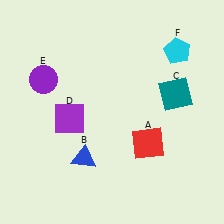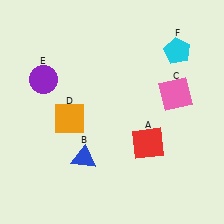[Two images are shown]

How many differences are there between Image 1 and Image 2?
There are 2 differences between the two images.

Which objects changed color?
C changed from teal to pink. D changed from purple to orange.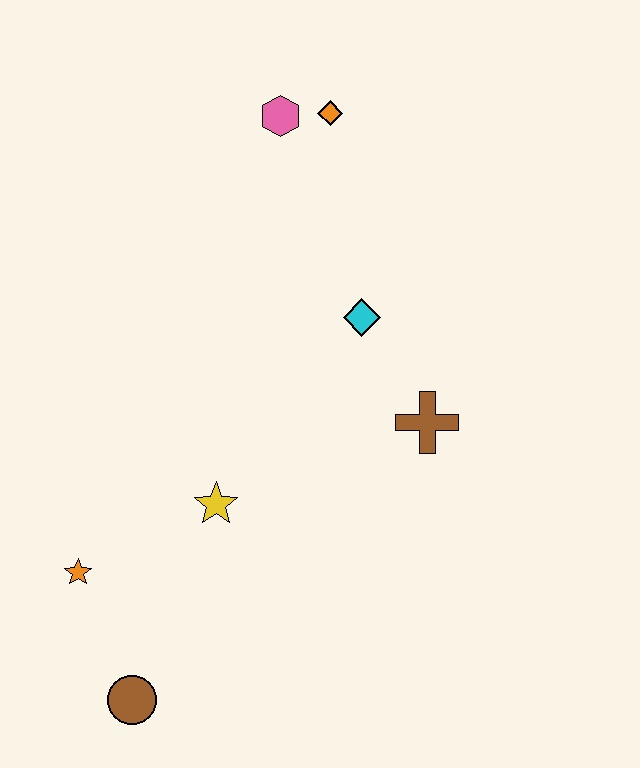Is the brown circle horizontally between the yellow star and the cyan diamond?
No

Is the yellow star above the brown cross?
No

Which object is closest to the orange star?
The brown circle is closest to the orange star.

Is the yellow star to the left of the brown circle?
No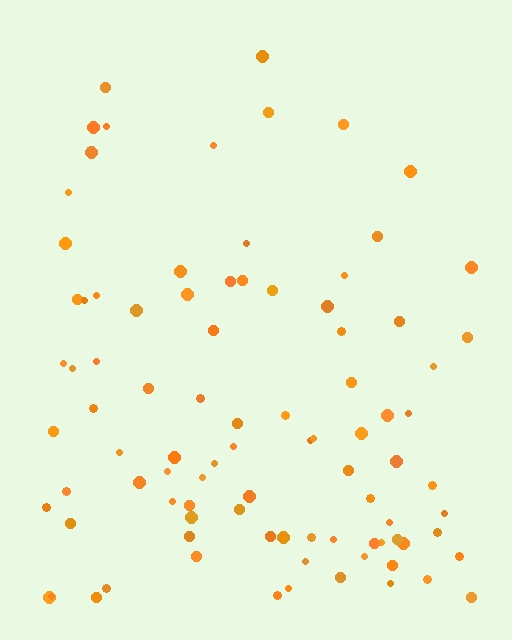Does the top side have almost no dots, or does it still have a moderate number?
Still a moderate number, just noticeably fewer than the bottom.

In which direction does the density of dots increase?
From top to bottom, with the bottom side densest.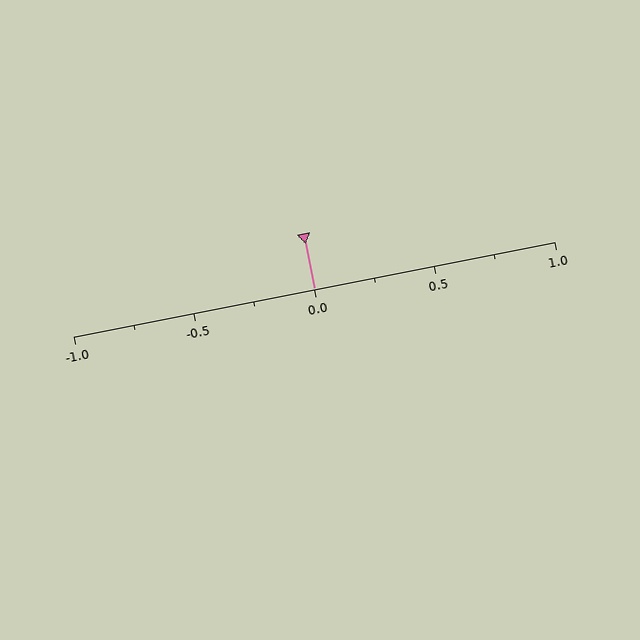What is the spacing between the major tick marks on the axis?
The major ticks are spaced 0.5 apart.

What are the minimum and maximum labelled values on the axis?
The axis runs from -1.0 to 1.0.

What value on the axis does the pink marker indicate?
The marker indicates approximately 0.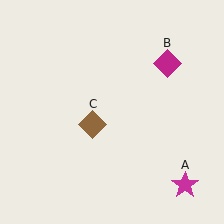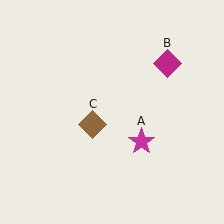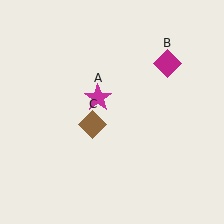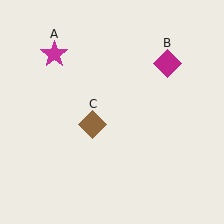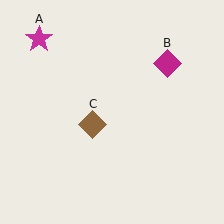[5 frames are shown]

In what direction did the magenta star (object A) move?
The magenta star (object A) moved up and to the left.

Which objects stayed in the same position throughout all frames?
Magenta diamond (object B) and brown diamond (object C) remained stationary.